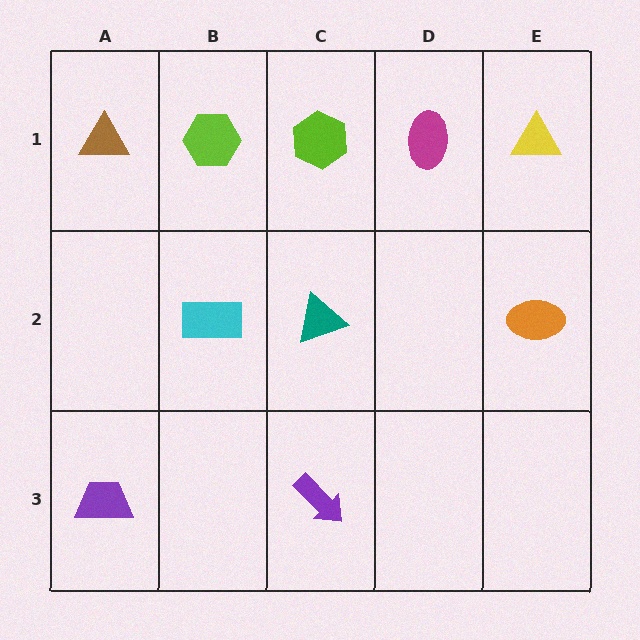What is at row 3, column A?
A purple trapezoid.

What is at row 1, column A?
A brown triangle.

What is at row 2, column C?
A teal triangle.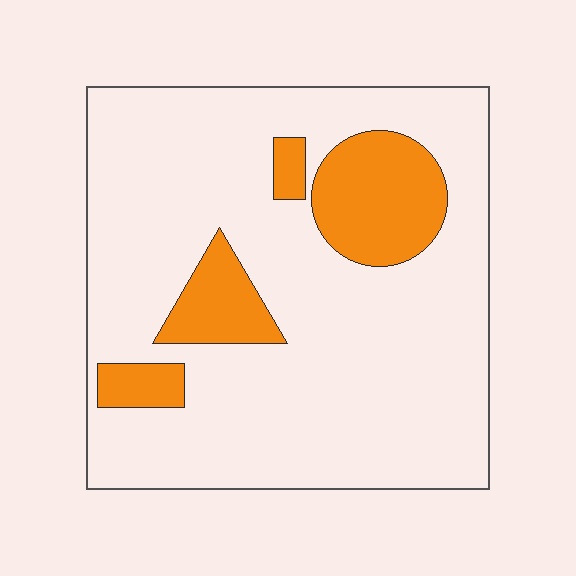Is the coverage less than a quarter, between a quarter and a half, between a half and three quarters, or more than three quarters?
Less than a quarter.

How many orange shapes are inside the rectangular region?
4.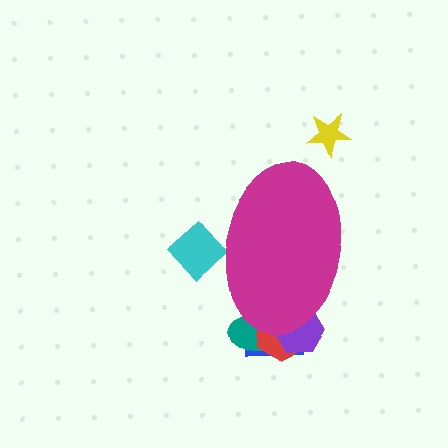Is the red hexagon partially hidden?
Yes, the red hexagon is partially hidden behind the magenta ellipse.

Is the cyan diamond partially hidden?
Yes, the cyan diamond is partially hidden behind the magenta ellipse.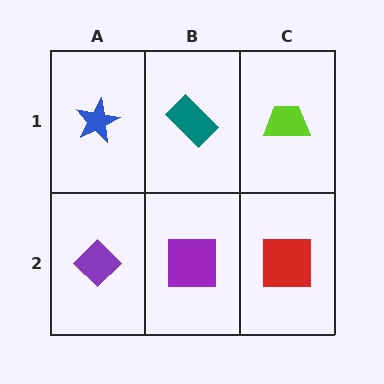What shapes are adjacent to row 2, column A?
A blue star (row 1, column A), a purple square (row 2, column B).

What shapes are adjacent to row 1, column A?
A purple diamond (row 2, column A), a teal rectangle (row 1, column B).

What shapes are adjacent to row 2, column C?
A lime trapezoid (row 1, column C), a purple square (row 2, column B).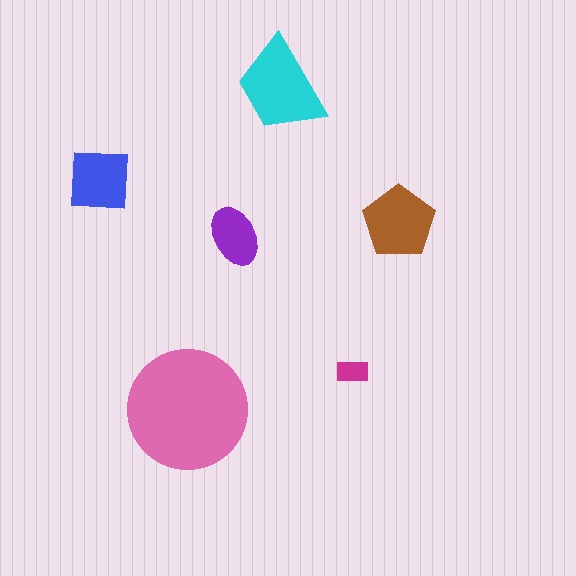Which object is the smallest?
The magenta rectangle.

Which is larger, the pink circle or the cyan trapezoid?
The pink circle.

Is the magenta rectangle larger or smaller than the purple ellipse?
Smaller.